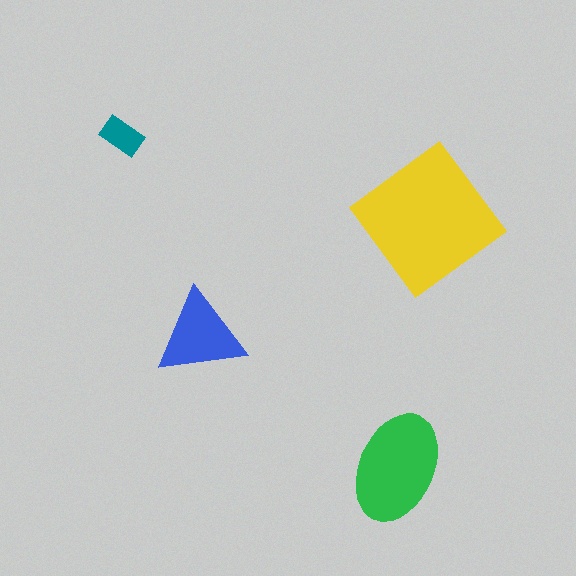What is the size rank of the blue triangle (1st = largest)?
3rd.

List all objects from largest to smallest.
The yellow diamond, the green ellipse, the blue triangle, the teal rectangle.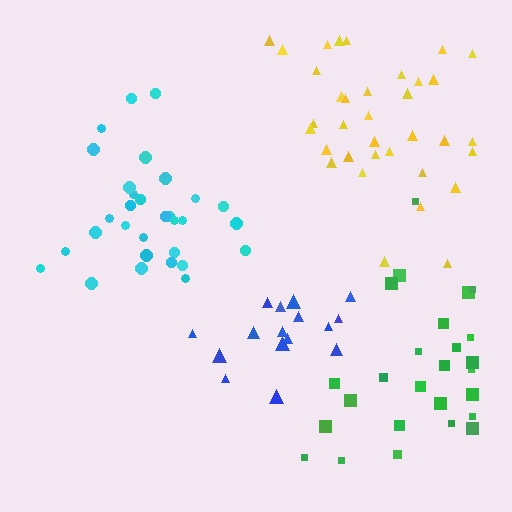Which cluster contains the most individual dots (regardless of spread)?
Yellow (35).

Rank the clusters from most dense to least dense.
cyan, blue, yellow, green.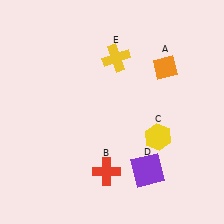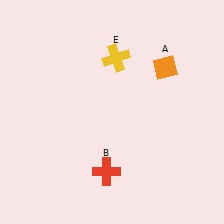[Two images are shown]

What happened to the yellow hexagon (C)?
The yellow hexagon (C) was removed in Image 2. It was in the bottom-right area of Image 1.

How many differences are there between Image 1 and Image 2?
There are 2 differences between the two images.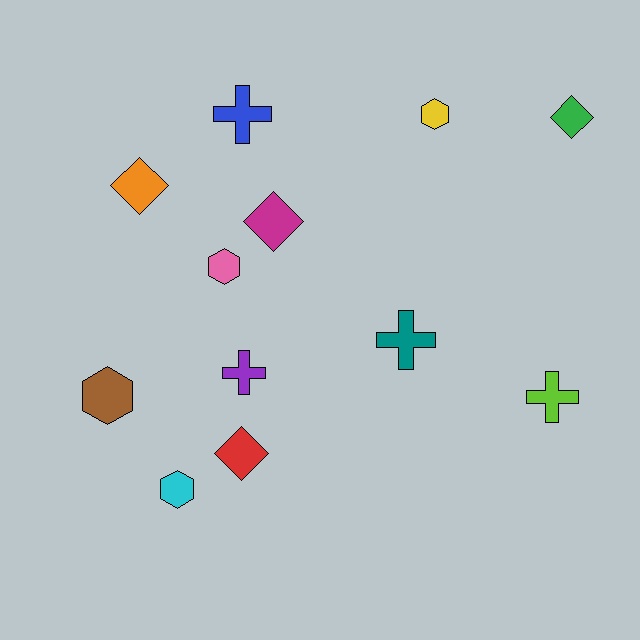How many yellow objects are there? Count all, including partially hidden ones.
There is 1 yellow object.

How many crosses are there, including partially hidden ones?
There are 4 crosses.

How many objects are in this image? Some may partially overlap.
There are 12 objects.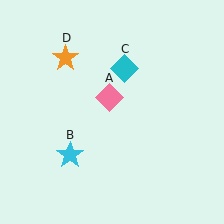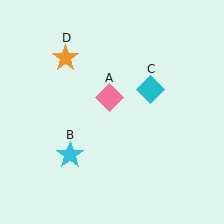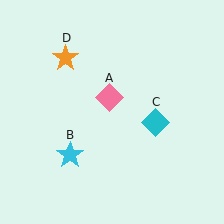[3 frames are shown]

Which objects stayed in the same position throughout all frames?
Pink diamond (object A) and cyan star (object B) and orange star (object D) remained stationary.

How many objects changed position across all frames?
1 object changed position: cyan diamond (object C).